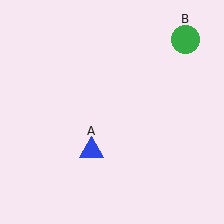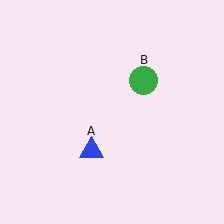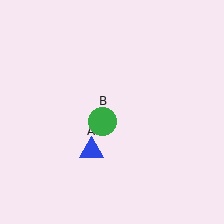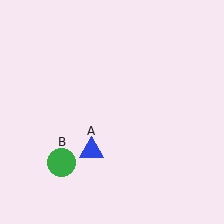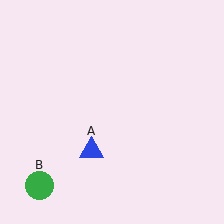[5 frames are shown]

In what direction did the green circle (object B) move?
The green circle (object B) moved down and to the left.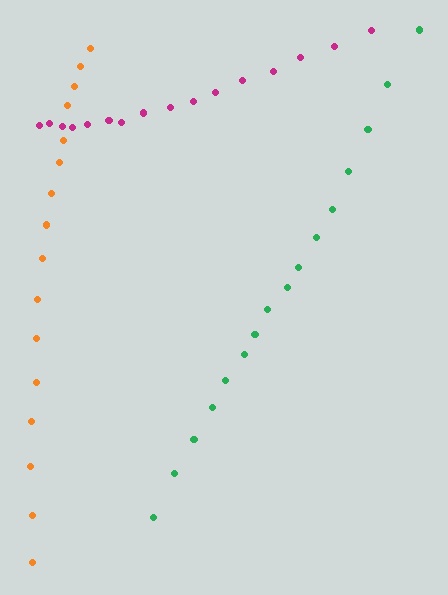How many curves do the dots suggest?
There are 3 distinct paths.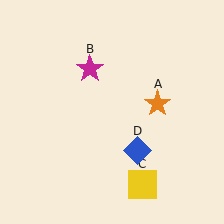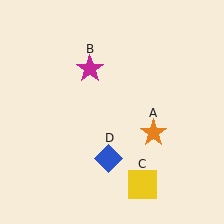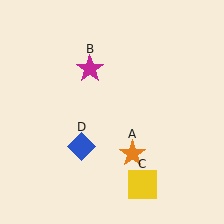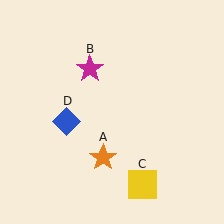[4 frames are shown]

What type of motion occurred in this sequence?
The orange star (object A), blue diamond (object D) rotated clockwise around the center of the scene.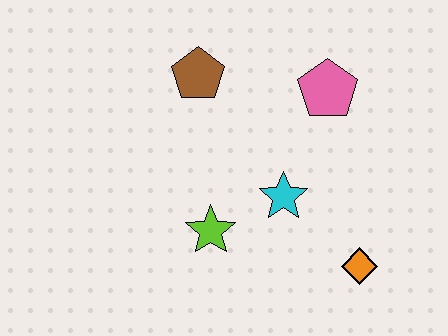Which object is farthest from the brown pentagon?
The orange diamond is farthest from the brown pentagon.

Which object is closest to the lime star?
The cyan star is closest to the lime star.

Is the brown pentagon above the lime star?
Yes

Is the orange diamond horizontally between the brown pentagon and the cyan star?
No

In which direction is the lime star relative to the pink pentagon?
The lime star is below the pink pentagon.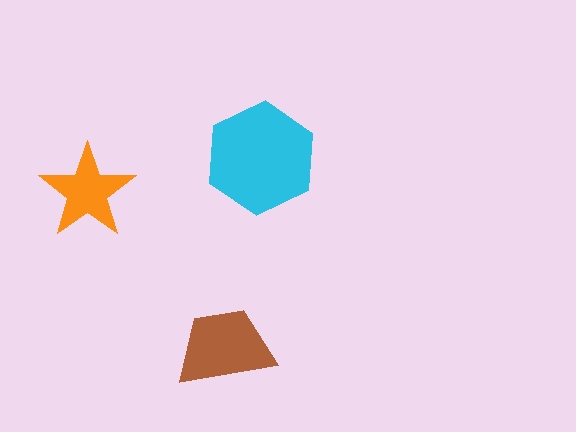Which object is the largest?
The cyan hexagon.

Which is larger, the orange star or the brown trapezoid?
The brown trapezoid.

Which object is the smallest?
The orange star.